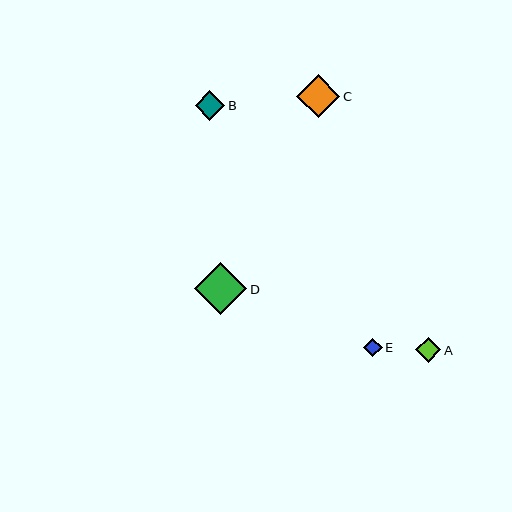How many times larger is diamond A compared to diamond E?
Diamond A is approximately 1.3 times the size of diamond E.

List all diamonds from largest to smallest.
From largest to smallest: D, C, B, A, E.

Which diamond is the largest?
Diamond D is the largest with a size of approximately 53 pixels.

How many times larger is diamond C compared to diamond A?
Diamond C is approximately 1.7 times the size of diamond A.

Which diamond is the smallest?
Diamond E is the smallest with a size of approximately 19 pixels.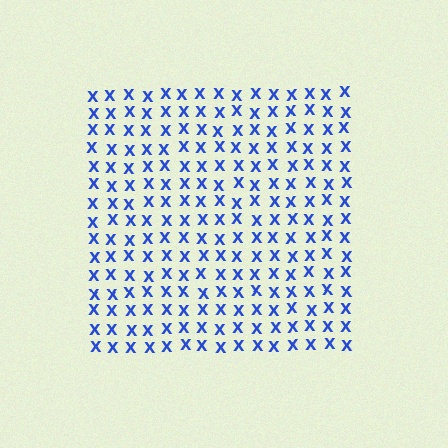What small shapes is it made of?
It is made of small letter X's.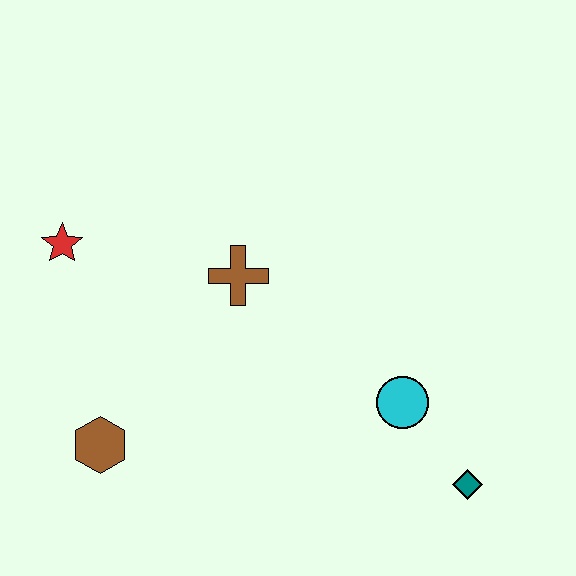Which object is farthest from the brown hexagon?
The teal diamond is farthest from the brown hexagon.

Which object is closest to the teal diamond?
The cyan circle is closest to the teal diamond.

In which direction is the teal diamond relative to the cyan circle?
The teal diamond is below the cyan circle.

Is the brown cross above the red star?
No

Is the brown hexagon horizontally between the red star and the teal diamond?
Yes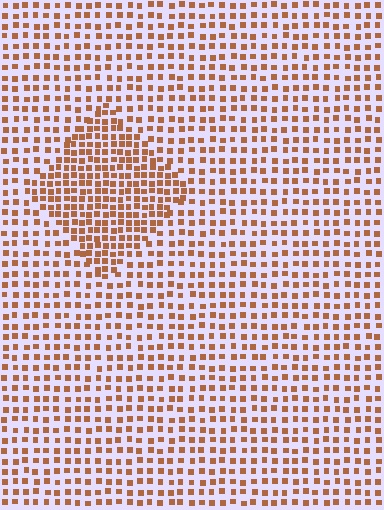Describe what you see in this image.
The image contains small brown elements arranged at two different densities. A diamond-shaped region is visible where the elements are more densely packed than the surrounding area.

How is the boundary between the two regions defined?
The boundary is defined by a change in element density (approximately 1.8x ratio). All elements are the same color, size, and shape.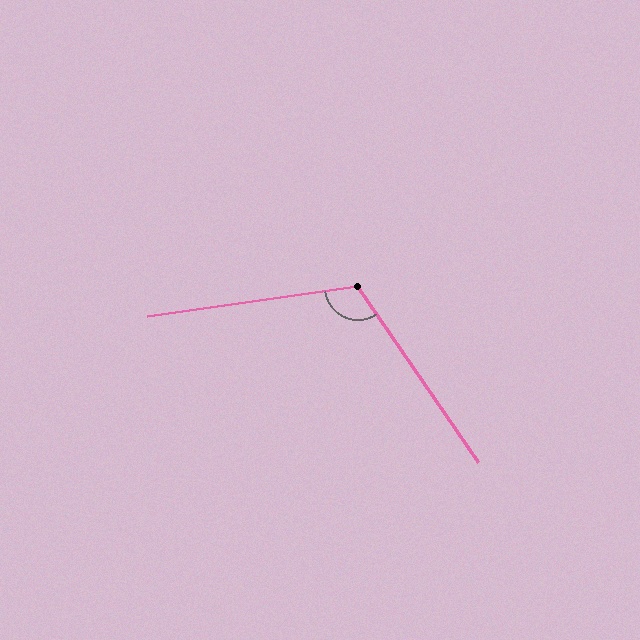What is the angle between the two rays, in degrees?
Approximately 117 degrees.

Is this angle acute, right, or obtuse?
It is obtuse.